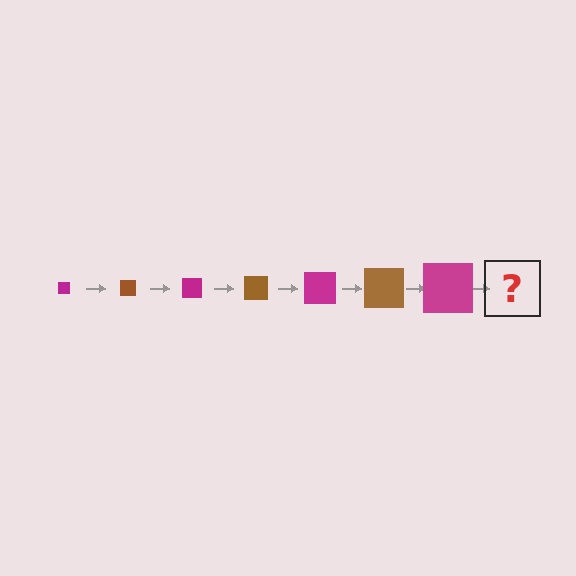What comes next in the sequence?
The next element should be a brown square, larger than the previous one.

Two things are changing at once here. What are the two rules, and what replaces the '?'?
The two rules are that the square grows larger each step and the color cycles through magenta and brown. The '?' should be a brown square, larger than the previous one.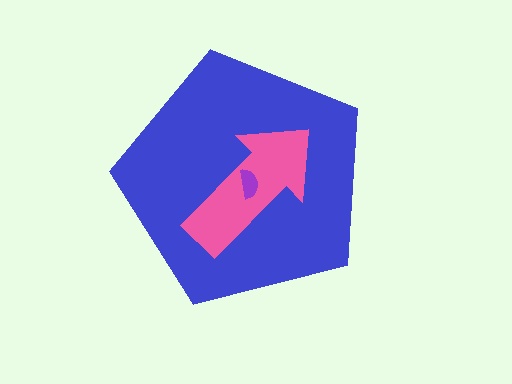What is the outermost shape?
The blue pentagon.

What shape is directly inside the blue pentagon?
The pink arrow.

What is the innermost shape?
The purple semicircle.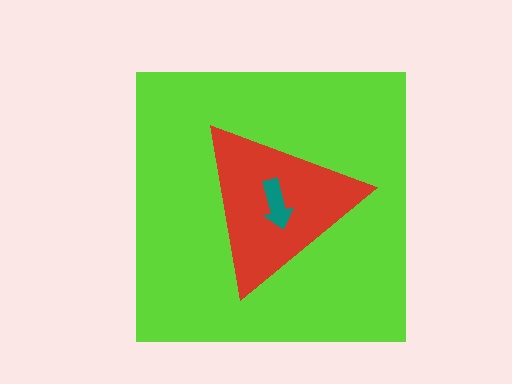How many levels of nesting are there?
3.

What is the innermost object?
The teal arrow.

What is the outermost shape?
The lime square.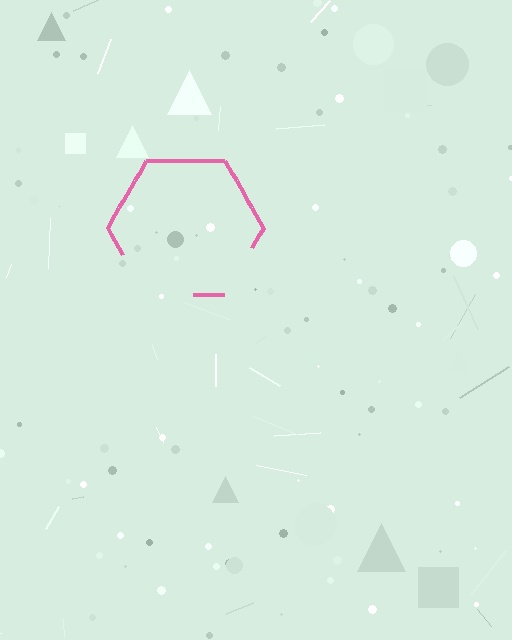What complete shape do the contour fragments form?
The contour fragments form a hexagon.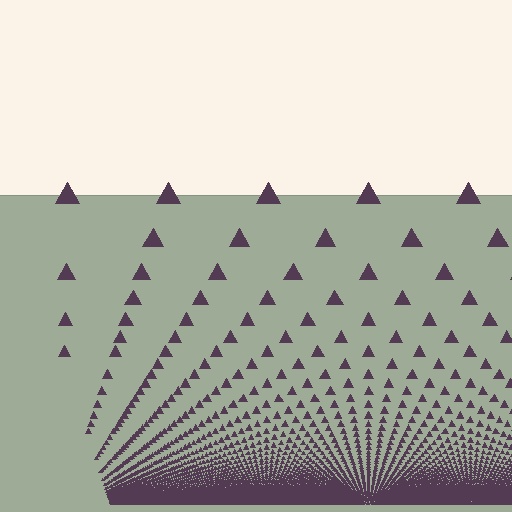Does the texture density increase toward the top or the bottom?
Density increases toward the bottom.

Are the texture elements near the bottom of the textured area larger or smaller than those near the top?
Smaller. The gradient is inverted — elements near the bottom are smaller and denser.